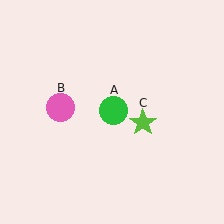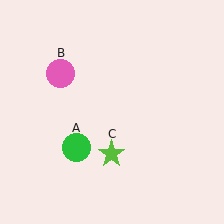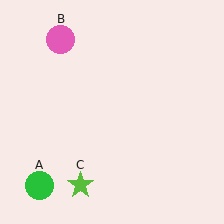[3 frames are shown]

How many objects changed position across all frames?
3 objects changed position: green circle (object A), pink circle (object B), lime star (object C).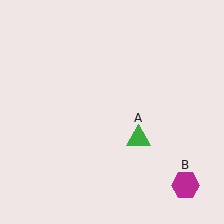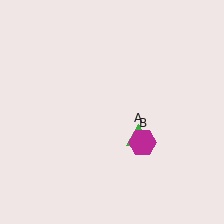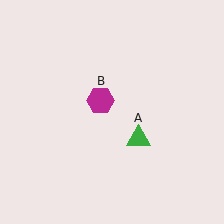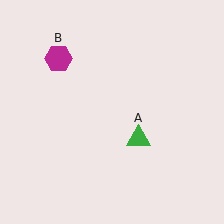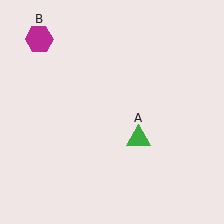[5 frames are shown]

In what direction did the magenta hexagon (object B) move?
The magenta hexagon (object B) moved up and to the left.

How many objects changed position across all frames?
1 object changed position: magenta hexagon (object B).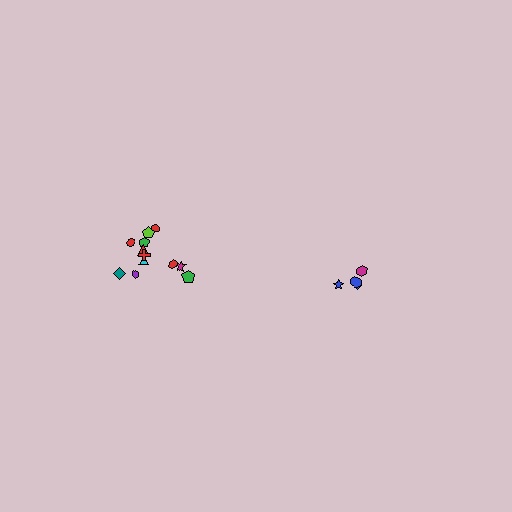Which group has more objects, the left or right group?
The left group.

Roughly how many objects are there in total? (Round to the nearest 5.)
Roughly 15 objects in total.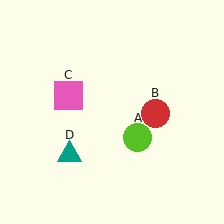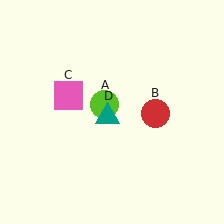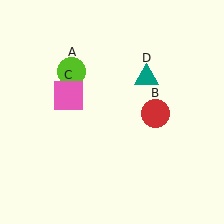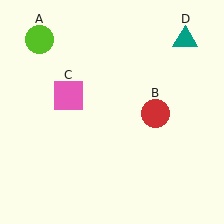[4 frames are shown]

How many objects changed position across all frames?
2 objects changed position: lime circle (object A), teal triangle (object D).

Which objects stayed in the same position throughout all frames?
Red circle (object B) and pink square (object C) remained stationary.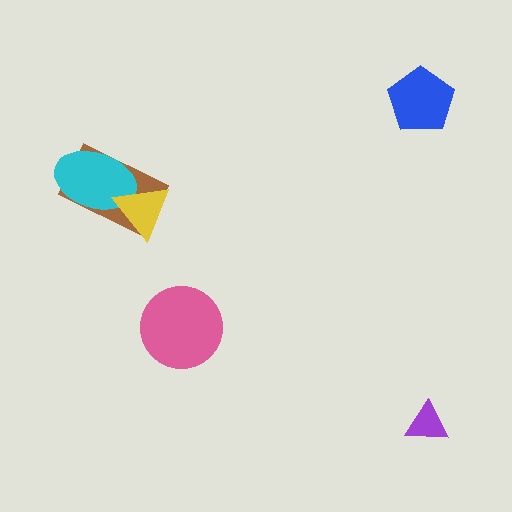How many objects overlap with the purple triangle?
0 objects overlap with the purple triangle.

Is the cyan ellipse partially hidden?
Yes, it is partially covered by another shape.